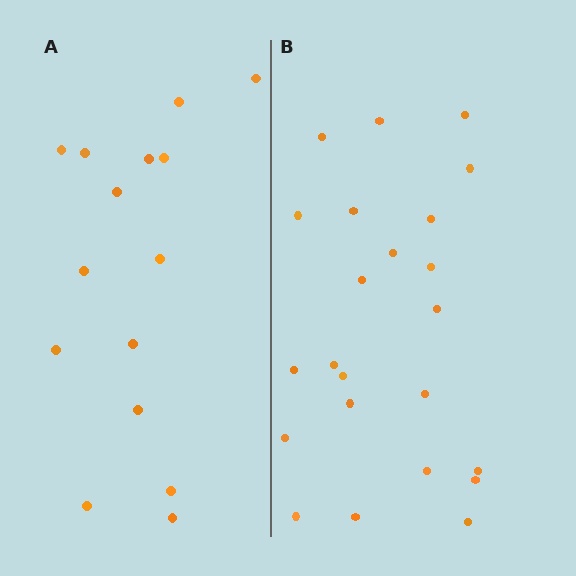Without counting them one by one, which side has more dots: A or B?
Region B (the right region) has more dots.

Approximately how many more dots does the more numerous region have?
Region B has roughly 8 or so more dots than region A.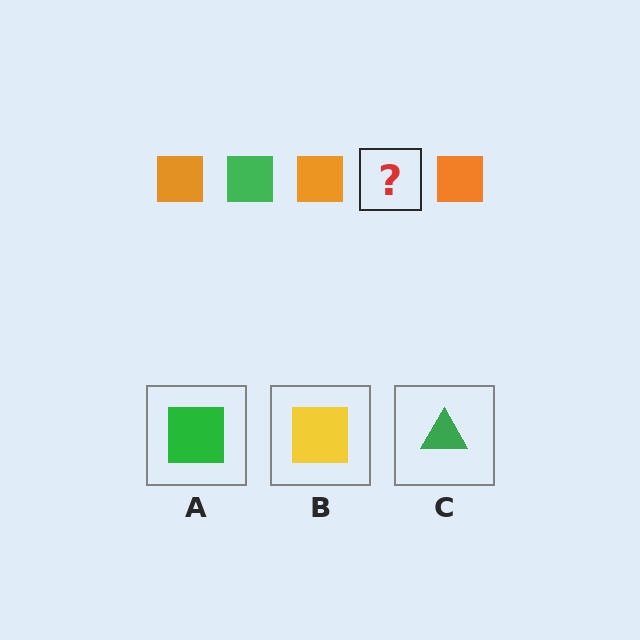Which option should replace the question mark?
Option A.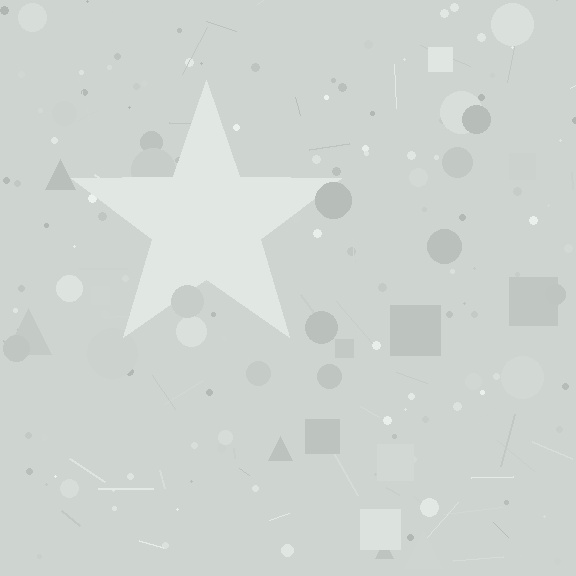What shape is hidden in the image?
A star is hidden in the image.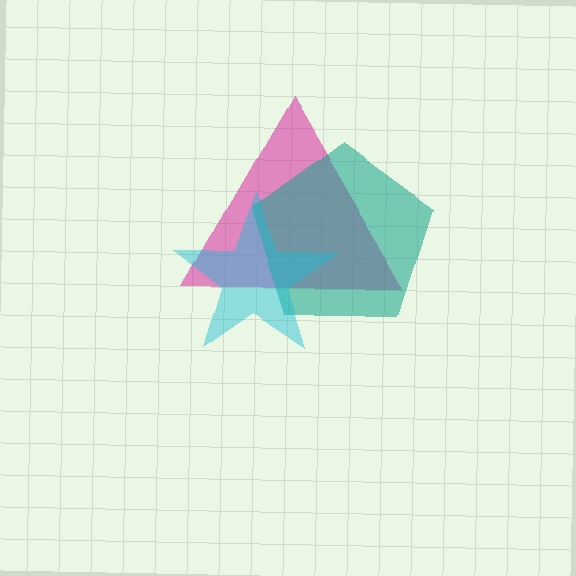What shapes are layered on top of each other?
The layered shapes are: a magenta triangle, a teal pentagon, a cyan star.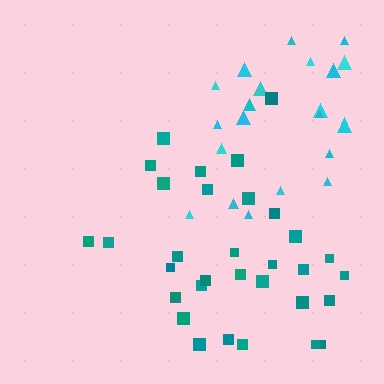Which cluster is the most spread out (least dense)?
Cyan.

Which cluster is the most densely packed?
Teal.